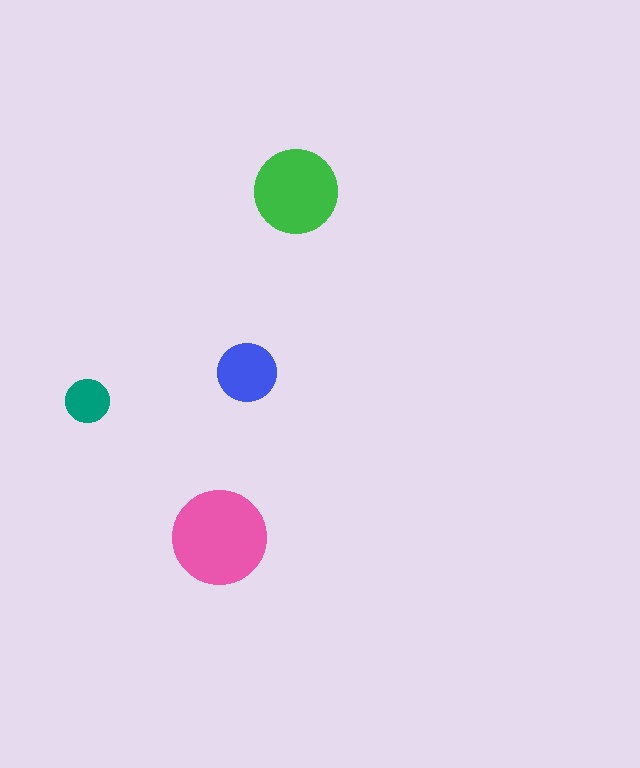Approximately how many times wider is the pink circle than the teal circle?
About 2 times wider.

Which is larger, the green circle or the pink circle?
The pink one.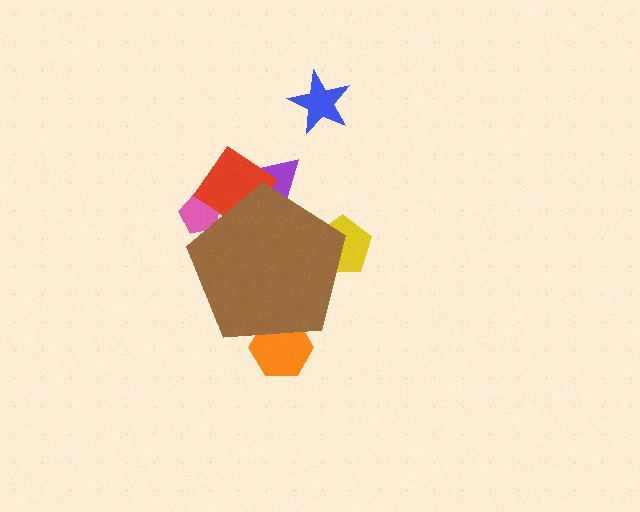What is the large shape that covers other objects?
A brown pentagon.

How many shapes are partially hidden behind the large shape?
5 shapes are partially hidden.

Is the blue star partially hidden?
No, the blue star is fully visible.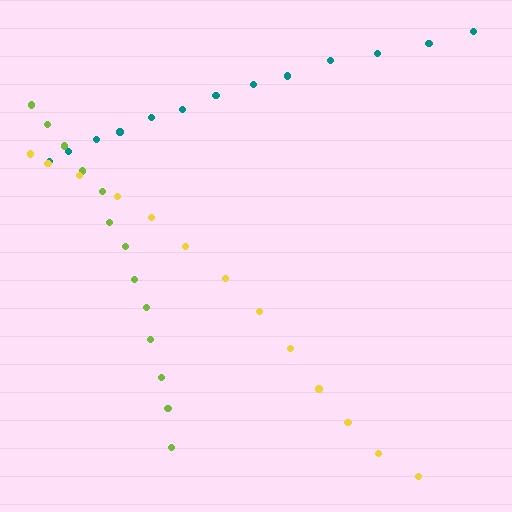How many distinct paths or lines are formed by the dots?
There are 3 distinct paths.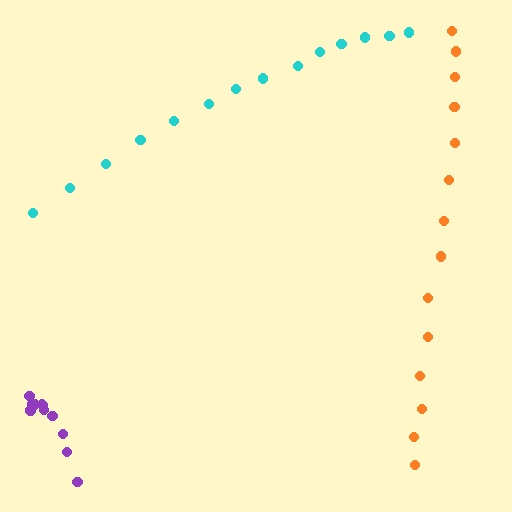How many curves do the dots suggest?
There are 3 distinct paths.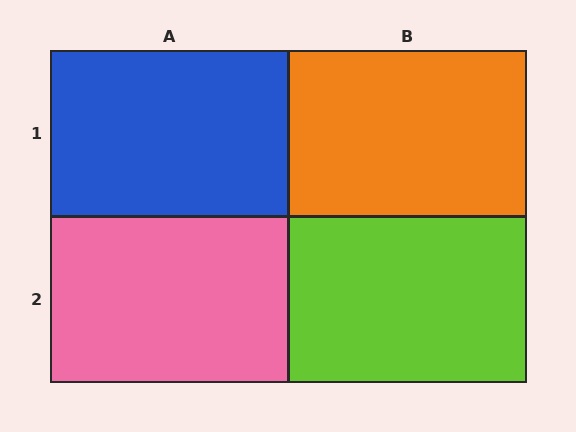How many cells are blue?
1 cell is blue.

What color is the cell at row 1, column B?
Orange.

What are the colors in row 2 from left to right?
Pink, lime.